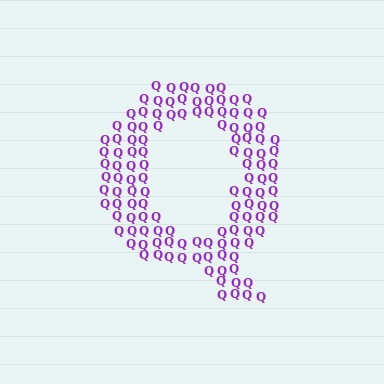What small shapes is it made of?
It is made of small letter Q's.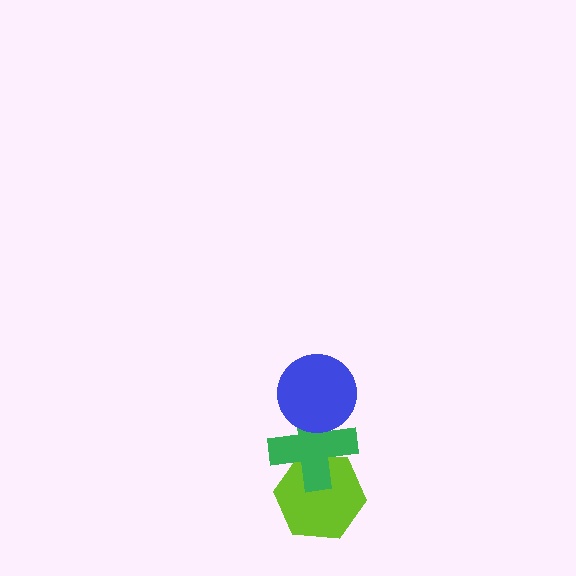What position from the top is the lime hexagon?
The lime hexagon is 3rd from the top.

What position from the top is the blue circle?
The blue circle is 1st from the top.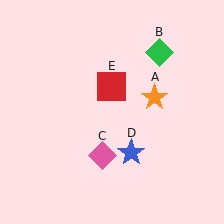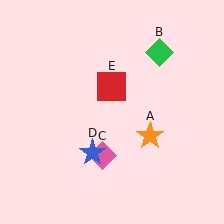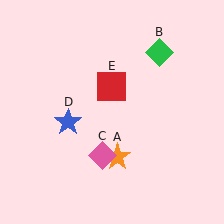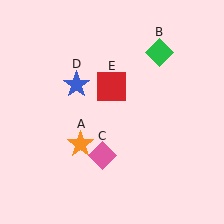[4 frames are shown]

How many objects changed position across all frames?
2 objects changed position: orange star (object A), blue star (object D).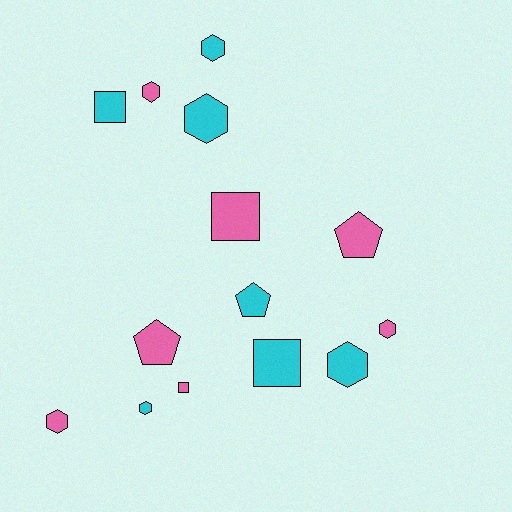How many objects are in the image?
There are 14 objects.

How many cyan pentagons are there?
There is 1 cyan pentagon.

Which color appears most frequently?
Pink, with 7 objects.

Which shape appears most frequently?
Hexagon, with 7 objects.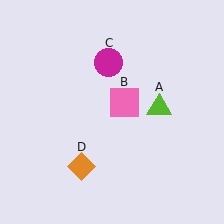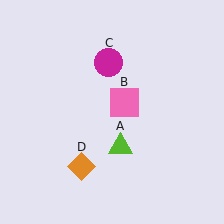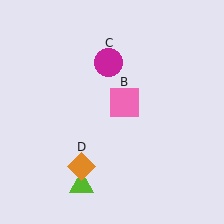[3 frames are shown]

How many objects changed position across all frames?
1 object changed position: lime triangle (object A).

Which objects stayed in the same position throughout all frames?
Pink square (object B) and magenta circle (object C) and orange diamond (object D) remained stationary.